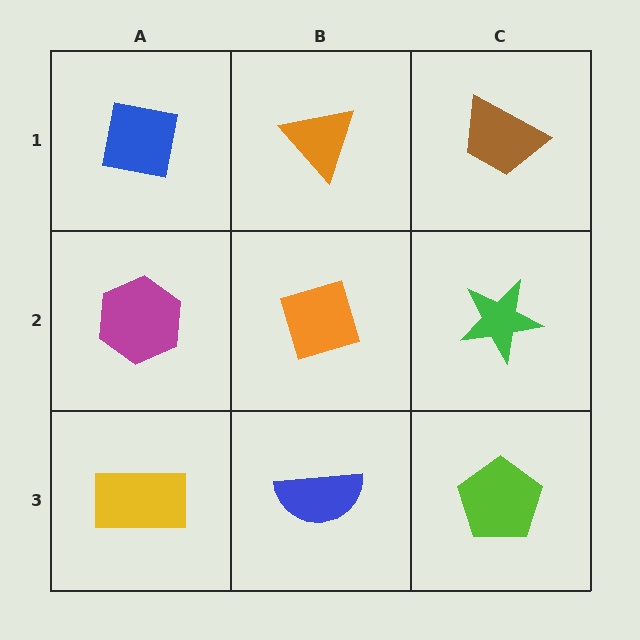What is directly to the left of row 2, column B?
A magenta hexagon.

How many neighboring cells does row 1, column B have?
3.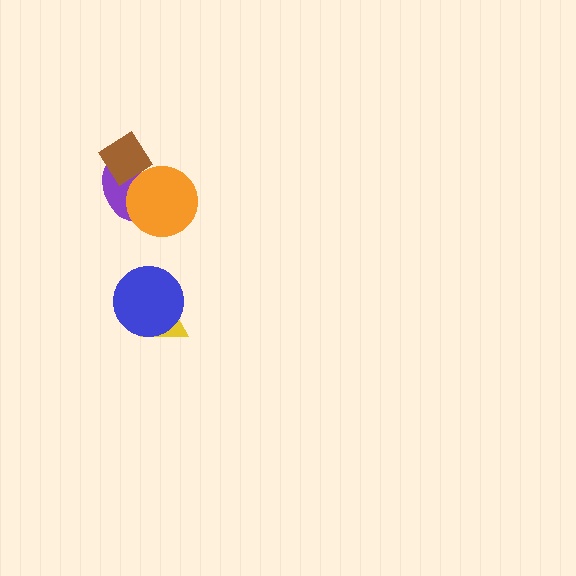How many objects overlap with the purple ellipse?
2 objects overlap with the purple ellipse.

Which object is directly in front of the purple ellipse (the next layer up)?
The brown diamond is directly in front of the purple ellipse.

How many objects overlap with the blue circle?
1 object overlaps with the blue circle.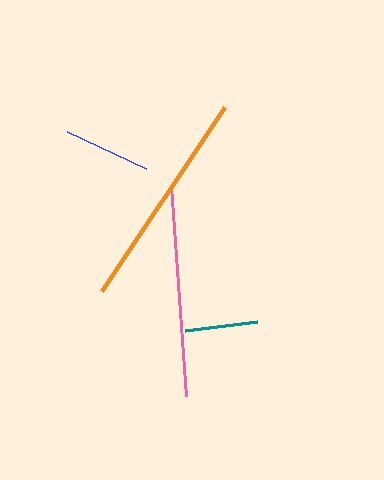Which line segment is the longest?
The orange line is the longest at approximately 221 pixels.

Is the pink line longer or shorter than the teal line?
The pink line is longer than the teal line.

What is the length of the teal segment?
The teal segment is approximately 73 pixels long.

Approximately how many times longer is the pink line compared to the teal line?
The pink line is approximately 2.9 times the length of the teal line.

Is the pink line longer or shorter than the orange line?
The orange line is longer than the pink line.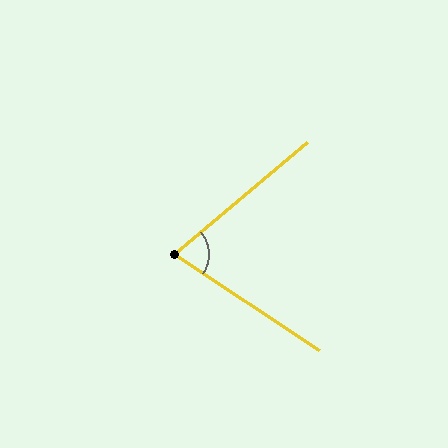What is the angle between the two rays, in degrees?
Approximately 74 degrees.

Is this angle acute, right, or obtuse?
It is acute.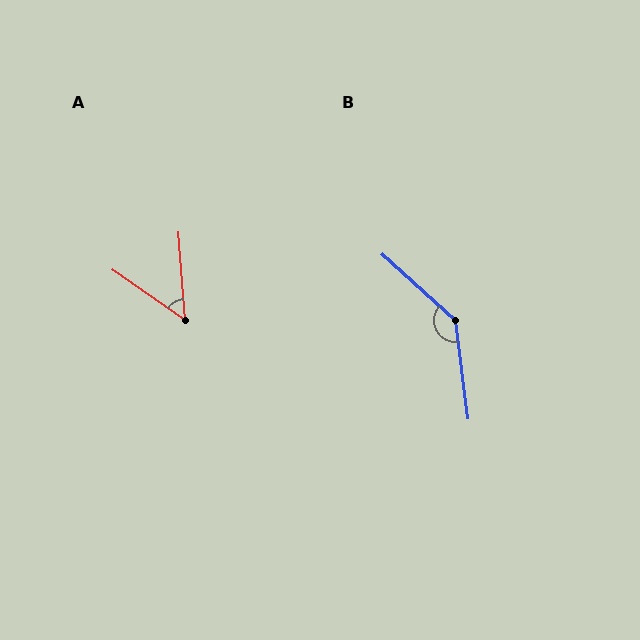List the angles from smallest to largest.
A (51°), B (139°).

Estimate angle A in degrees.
Approximately 51 degrees.